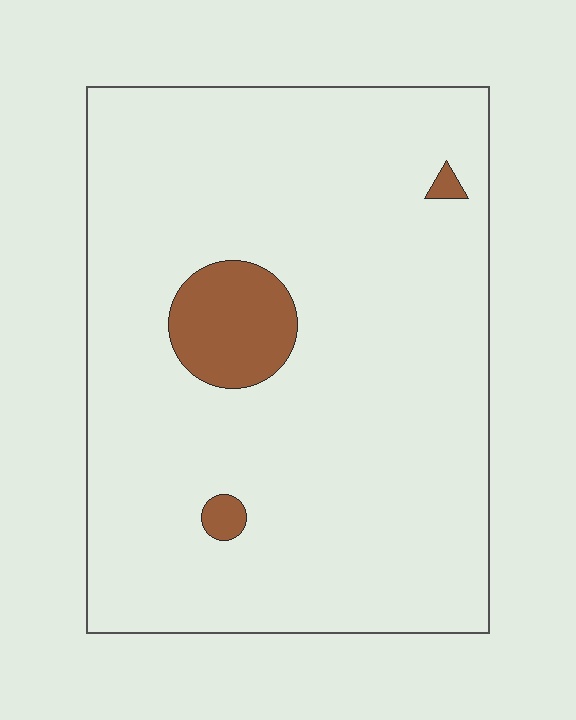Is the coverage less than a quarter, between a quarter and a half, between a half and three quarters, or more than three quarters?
Less than a quarter.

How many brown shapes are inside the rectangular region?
3.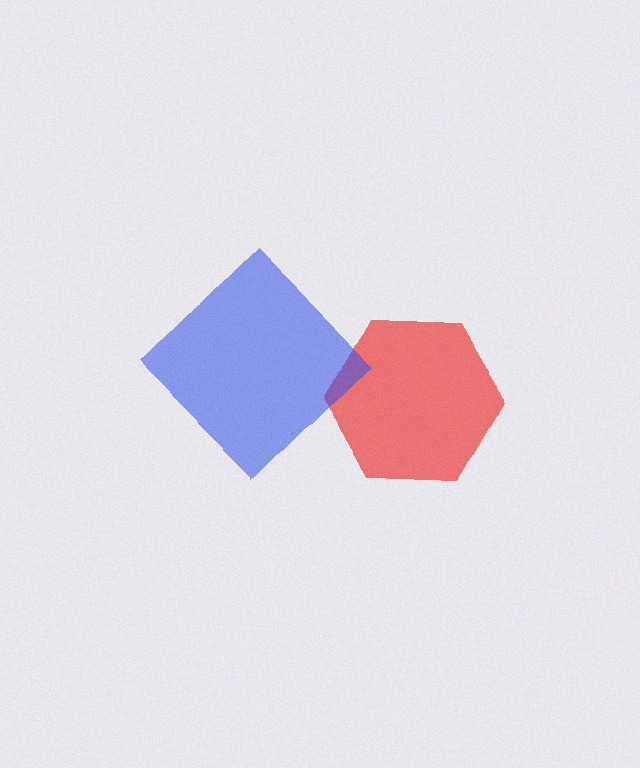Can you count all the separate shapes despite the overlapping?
Yes, there are 2 separate shapes.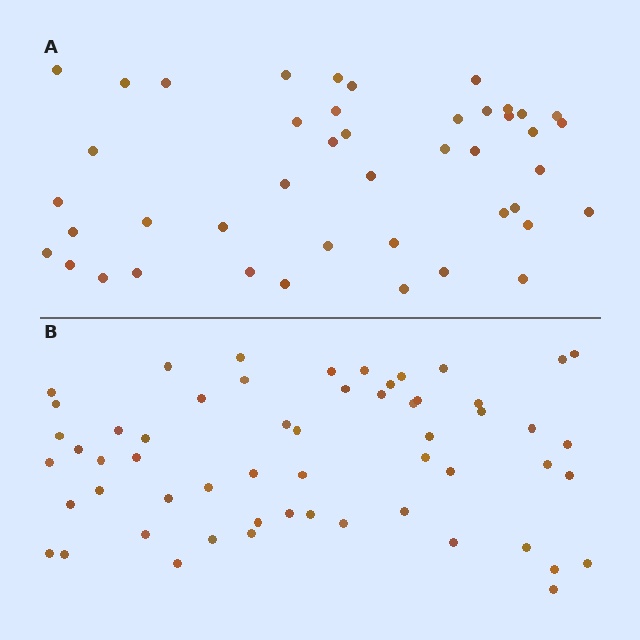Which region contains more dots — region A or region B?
Region B (the bottom region) has more dots.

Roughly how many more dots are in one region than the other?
Region B has approximately 15 more dots than region A.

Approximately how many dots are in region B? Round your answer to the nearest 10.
About 60 dots. (The exact count is 57, which rounds to 60.)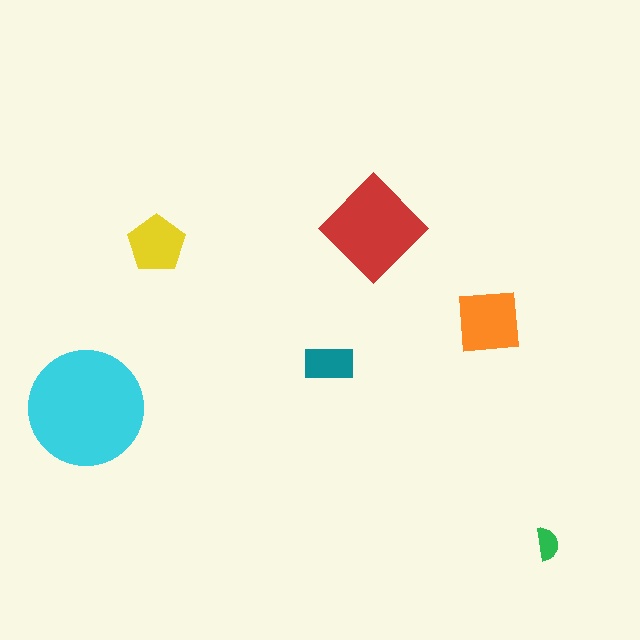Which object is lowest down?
The green semicircle is bottommost.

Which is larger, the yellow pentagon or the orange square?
The orange square.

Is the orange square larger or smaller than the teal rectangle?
Larger.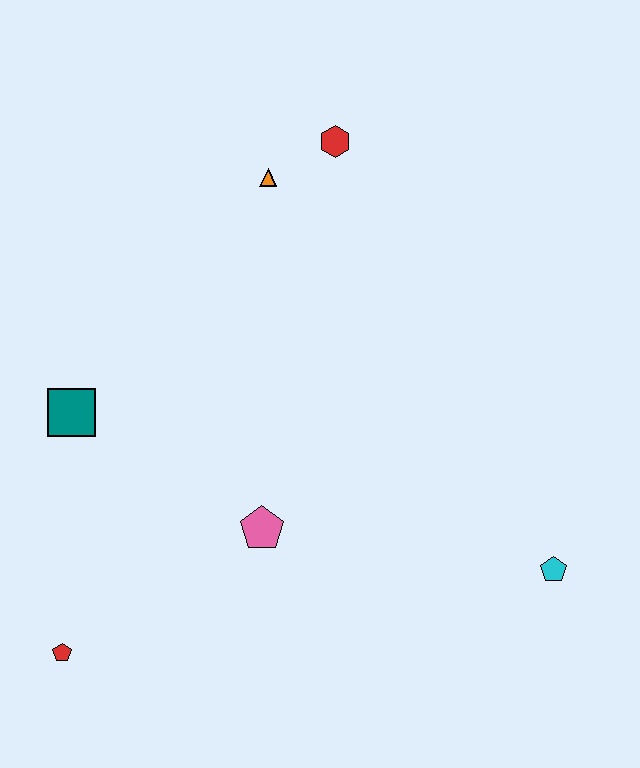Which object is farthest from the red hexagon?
The red pentagon is farthest from the red hexagon.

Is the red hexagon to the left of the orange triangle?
No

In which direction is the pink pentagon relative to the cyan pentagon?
The pink pentagon is to the left of the cyan pentagon.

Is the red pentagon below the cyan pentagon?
Yes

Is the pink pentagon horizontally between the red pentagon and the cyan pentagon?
Yes